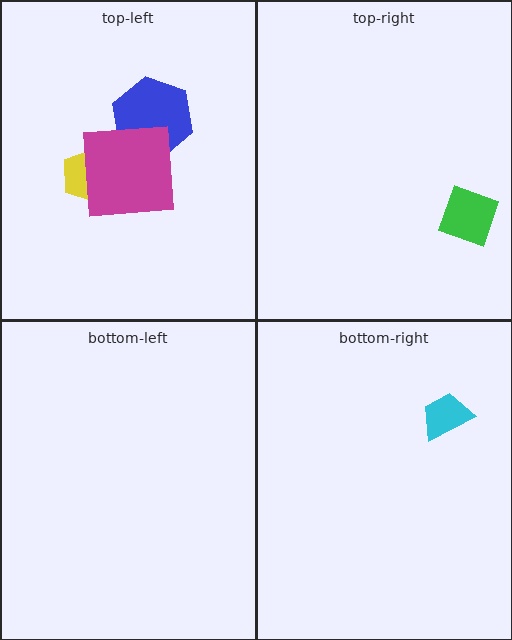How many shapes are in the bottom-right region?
1.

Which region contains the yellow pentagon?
The top-left region.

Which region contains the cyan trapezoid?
The bottom-right region.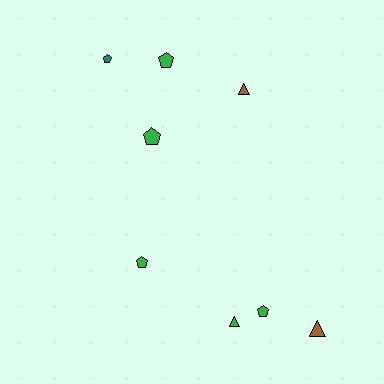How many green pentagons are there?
There are 4 green pentagons.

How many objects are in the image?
There are 8 objects.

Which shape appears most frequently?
Pentagon, with 5 objects.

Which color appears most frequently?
Green, with 5 objects.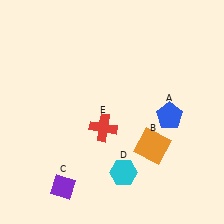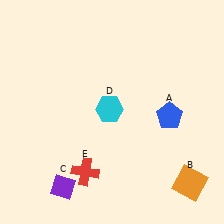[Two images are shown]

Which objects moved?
The objects that moved are: the orange square (B), the cyan hexagon (D), the red cross (E).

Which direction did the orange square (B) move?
The orange square (B) moved right.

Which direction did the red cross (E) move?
The red cross (E) moved down.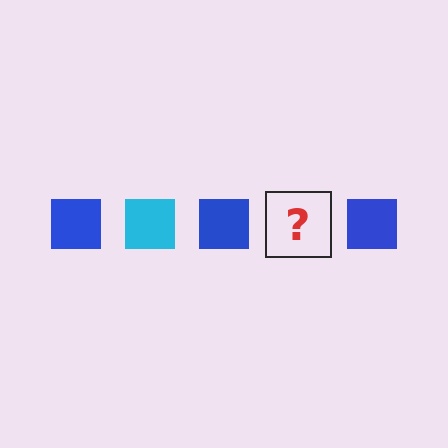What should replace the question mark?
The question mark should be replaced with a cyan square.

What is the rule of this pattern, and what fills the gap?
The rule is that the pattern cycles through blue, cyan squares. The gap should be filled with a cyan square.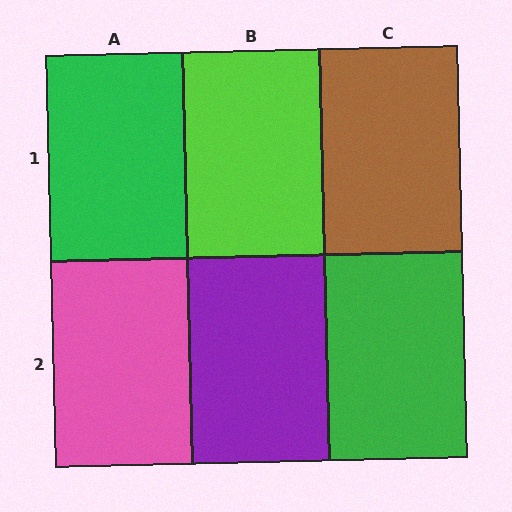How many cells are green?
2 cells are green.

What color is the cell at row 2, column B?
Purple.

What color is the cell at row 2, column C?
Green.